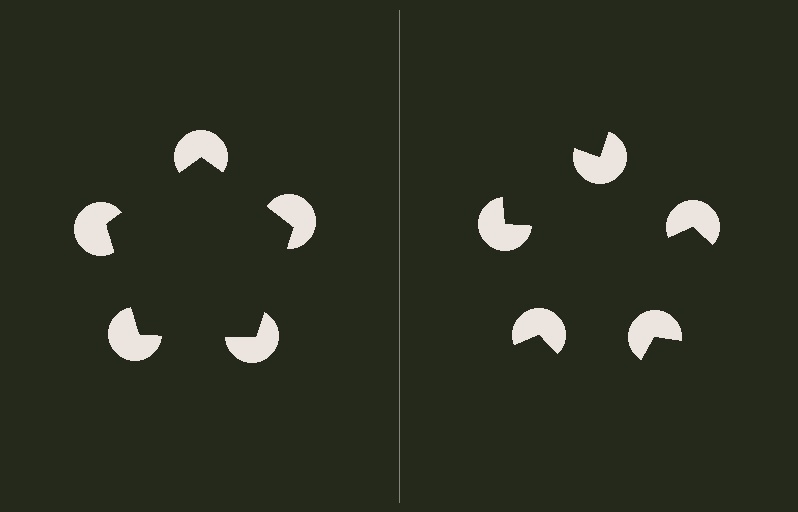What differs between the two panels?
The pac-man discs are positioned identically on both sides; only the wedge orientations differ. On the left they align to a pentagon; on the right they are misaligned.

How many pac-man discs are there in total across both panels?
10 — 5 on each side.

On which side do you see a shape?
An illusory pentagon appears on the left side. On the right side the wedge cuts are rotated, so no coherent shape forms.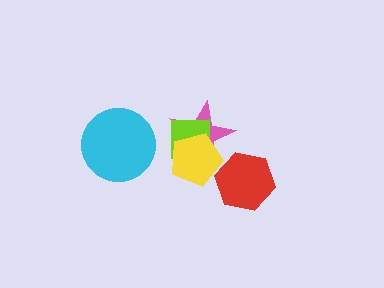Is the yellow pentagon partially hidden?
No, no other shape covers it.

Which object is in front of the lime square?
The yellow pentagon is in front of the lime square.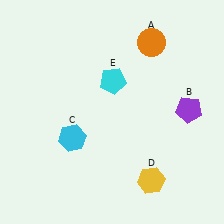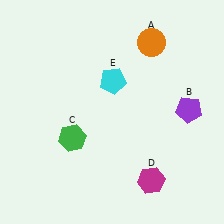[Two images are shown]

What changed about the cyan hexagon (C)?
In Image 1, C is cyan. In Image 2, it changed to green.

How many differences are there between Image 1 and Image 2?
There are 2 differences between the two images.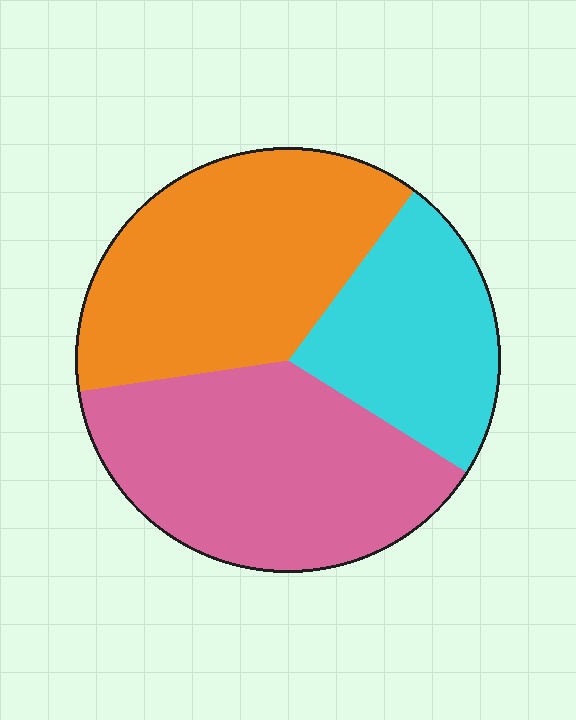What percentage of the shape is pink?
Pink covers roughly 40% of the shape.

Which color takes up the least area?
Cyan, at roughly 25%.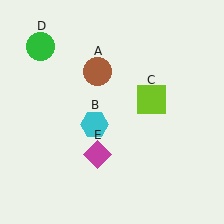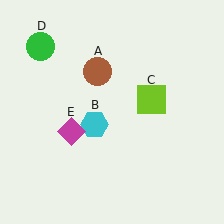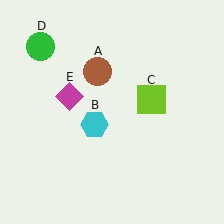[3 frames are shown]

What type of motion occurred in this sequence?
The magenta diamond (object E) rotated clockwise around the center of the scene.